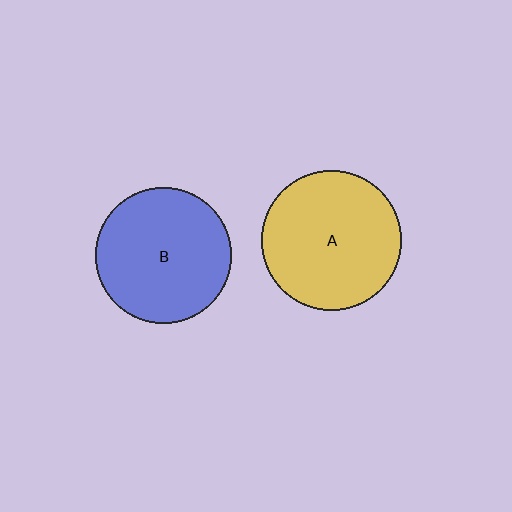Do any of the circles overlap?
No, none of the circles overlap.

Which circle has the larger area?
Circle A (yellow).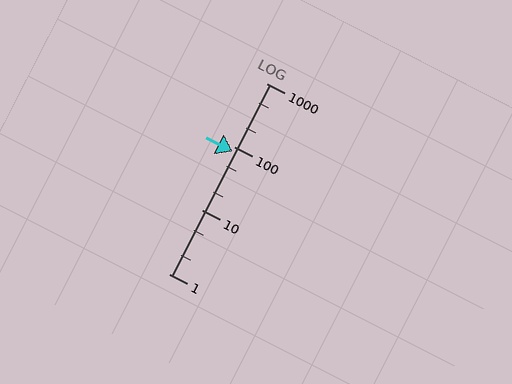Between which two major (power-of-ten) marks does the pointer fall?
The pointer is between 10 and 100.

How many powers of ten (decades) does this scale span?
The scale spans 3 decades, from 1 to 1000.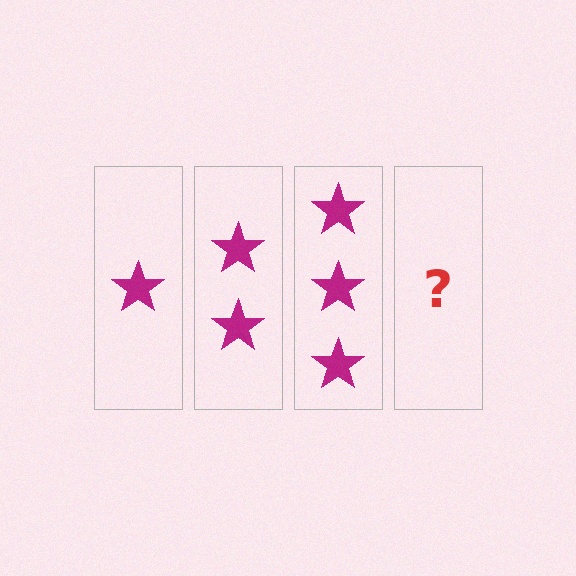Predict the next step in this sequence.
The next step is 4 stars.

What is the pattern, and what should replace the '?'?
The pattern is that each step adds one more star. The '?' should be 4 stars.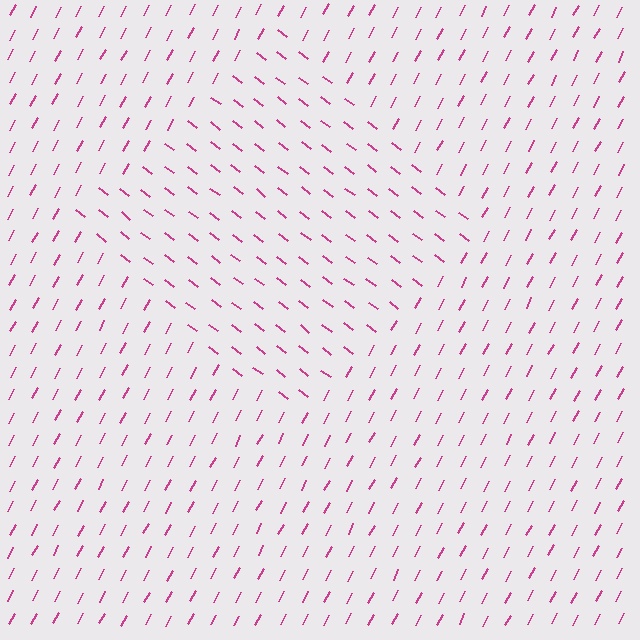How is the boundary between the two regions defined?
The boundary is defined purely by a change in line orientation (approximately 80 degrees difference). All lines are the same color and thickness.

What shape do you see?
I see a diamond.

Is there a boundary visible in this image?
Yes, there is a texture boundary formed by a change in line orientation.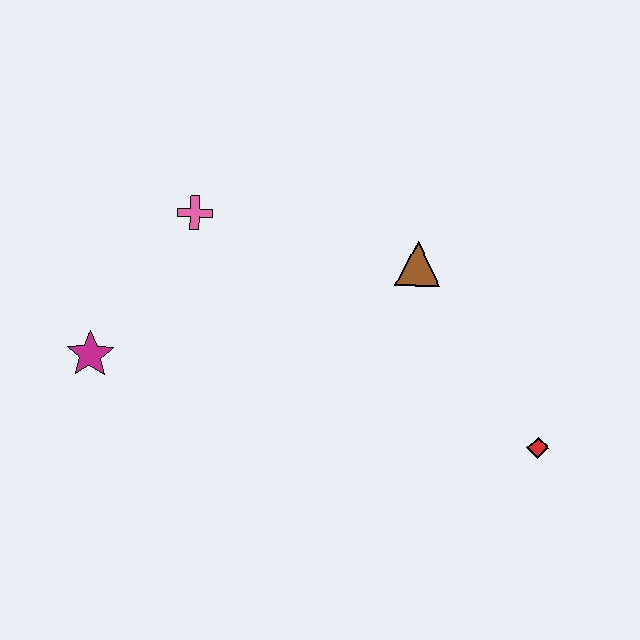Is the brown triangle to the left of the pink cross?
No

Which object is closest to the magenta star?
The pink cross is closest to the magenta star.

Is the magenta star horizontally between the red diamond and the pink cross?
No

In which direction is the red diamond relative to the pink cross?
The red diamond is to the right of the pink cross.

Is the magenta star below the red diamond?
No